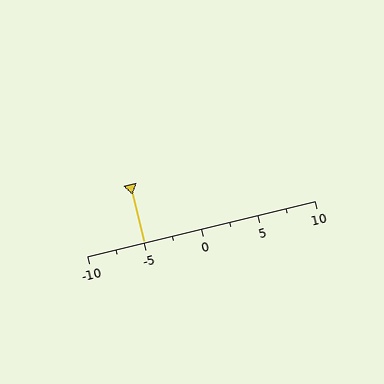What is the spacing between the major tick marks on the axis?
The major ticks are spaced 5 apart.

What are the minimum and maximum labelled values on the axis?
The axis runs from -10 to 10.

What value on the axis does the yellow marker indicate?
The marker indicates approximately -5.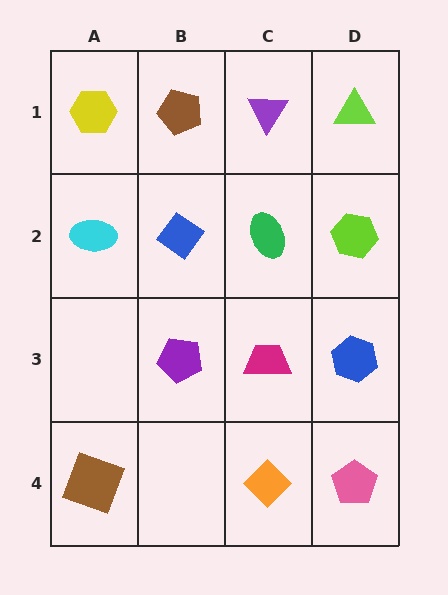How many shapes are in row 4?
3 shapes.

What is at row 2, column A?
A cyan ellipse.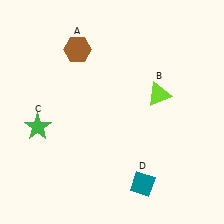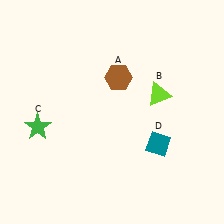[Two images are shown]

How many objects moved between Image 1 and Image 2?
2 objects moved between the two images.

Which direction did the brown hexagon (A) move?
The brown hexagon (A) moved right.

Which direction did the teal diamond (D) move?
The teal diamond (D) moved up.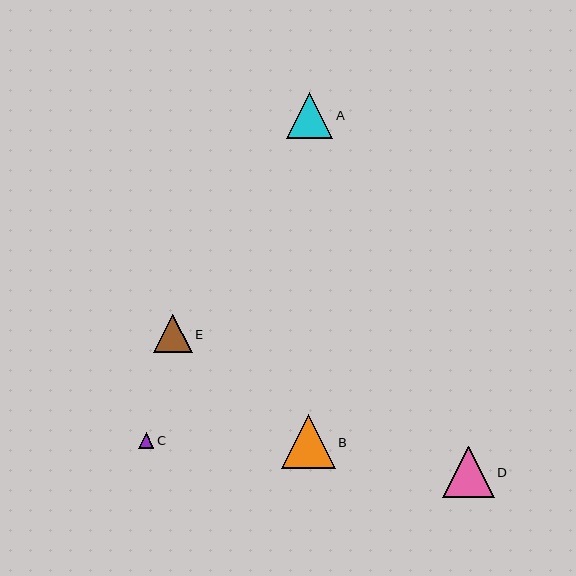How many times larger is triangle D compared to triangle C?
Triangle D is approximately 3.2 times the size of triangle C.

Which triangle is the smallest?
Triangle C is the smallest with a size of approximately 16 pixels.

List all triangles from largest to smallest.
From largest to smallest: B, D, A, E, C.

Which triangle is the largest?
Triangle B is the largest with a size of approximately 54 pixels.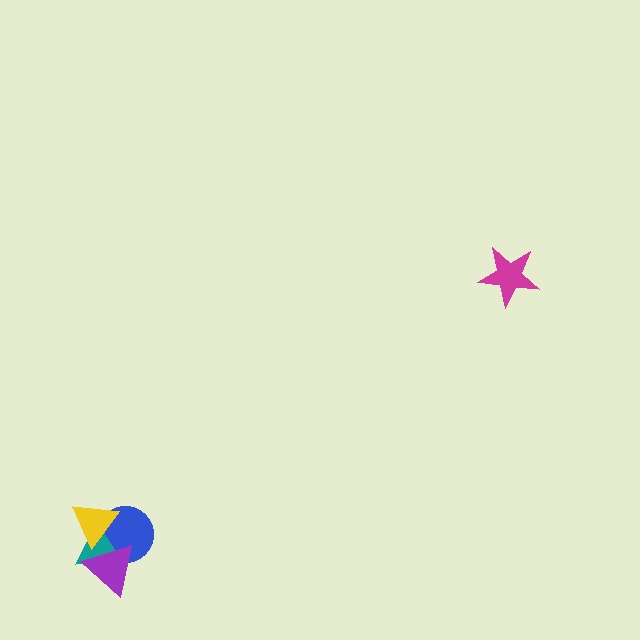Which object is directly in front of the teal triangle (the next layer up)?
The purple triangle is directly in front of the teal triangle.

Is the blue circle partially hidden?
Yes, it is partially covered by another shape.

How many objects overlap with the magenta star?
0 objects overlap with the magenta star.